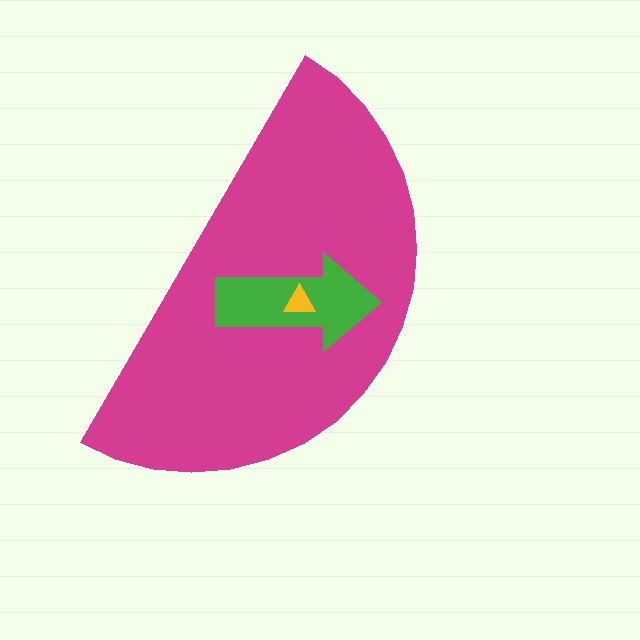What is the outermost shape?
The magenta semicircle.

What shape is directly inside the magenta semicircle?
The green arrow.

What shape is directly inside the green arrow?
The yellow triangle.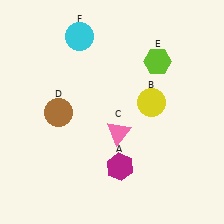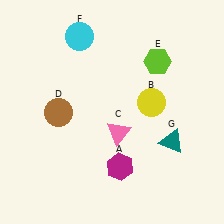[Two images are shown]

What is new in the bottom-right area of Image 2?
A teal triangle (G) was added in the bottom-right area of Image 2.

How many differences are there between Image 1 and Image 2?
There is 1 difference between the two images.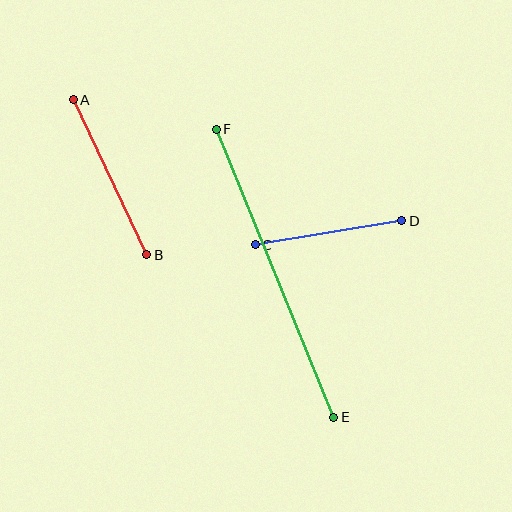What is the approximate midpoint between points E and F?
The midpoint is at approximately (275, 273) pixels.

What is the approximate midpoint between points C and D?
The midpoint is at approximately (329, 233) pixels.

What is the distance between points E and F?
The distance is approximately 311 pixels.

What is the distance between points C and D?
The distance is approximately 148 pixels.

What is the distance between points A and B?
The distance is approximately 171 pixels.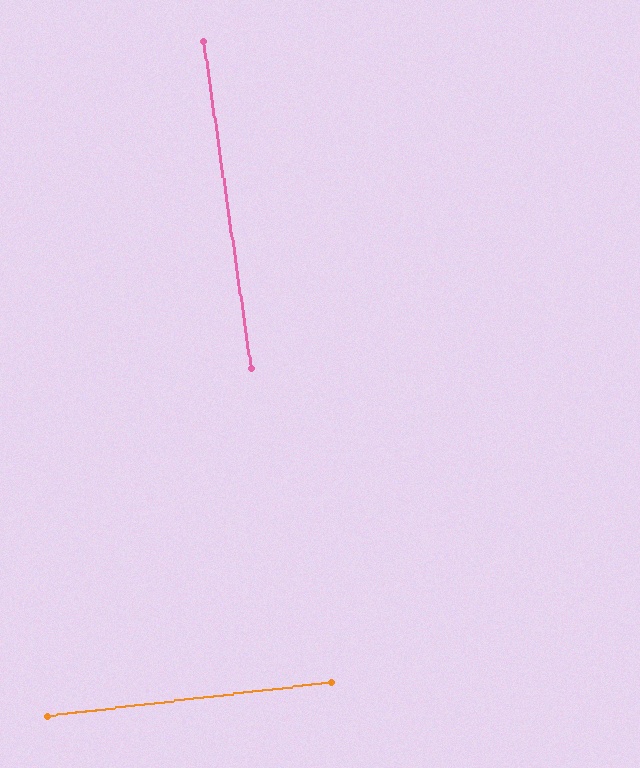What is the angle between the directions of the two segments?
Approximately 89 degrees.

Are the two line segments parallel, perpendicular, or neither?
Perpendicular — they meet at approximately 89°.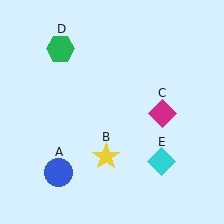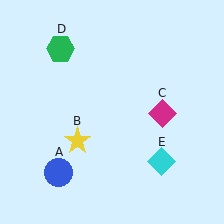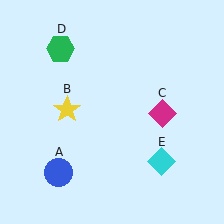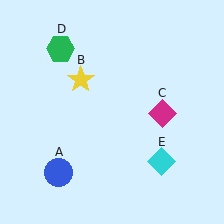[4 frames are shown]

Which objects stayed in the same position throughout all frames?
Blue circle (object A) and magenta diamond (object C) and green hexagon (object D) and cyan diamond (object E) remained stationary.